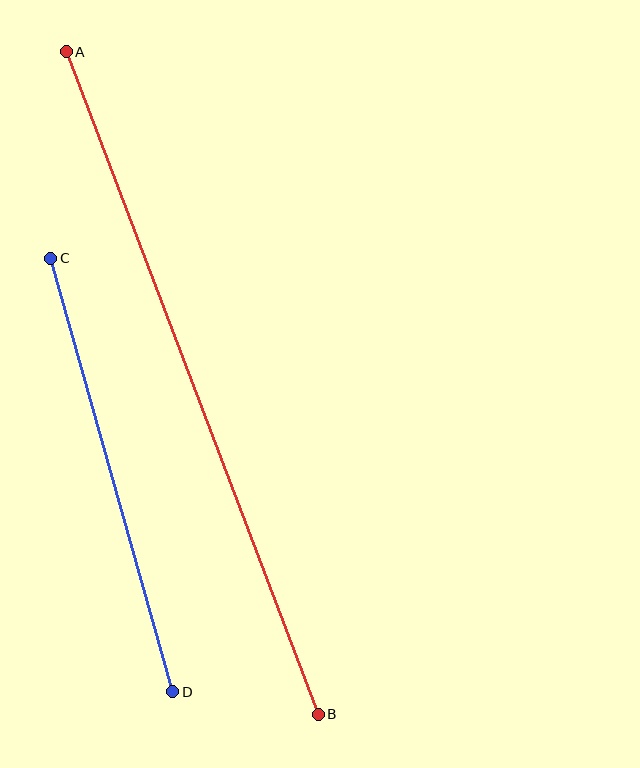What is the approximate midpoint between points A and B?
The midpoint is at approximately (192, 383) pixels.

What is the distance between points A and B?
The distance is approximately 708 pixels.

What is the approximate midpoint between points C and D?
The midpoint is at approximately (112, 475) pixels.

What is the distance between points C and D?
The distance is approximately 450 pixels.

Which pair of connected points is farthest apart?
Points A and B are farthest apart.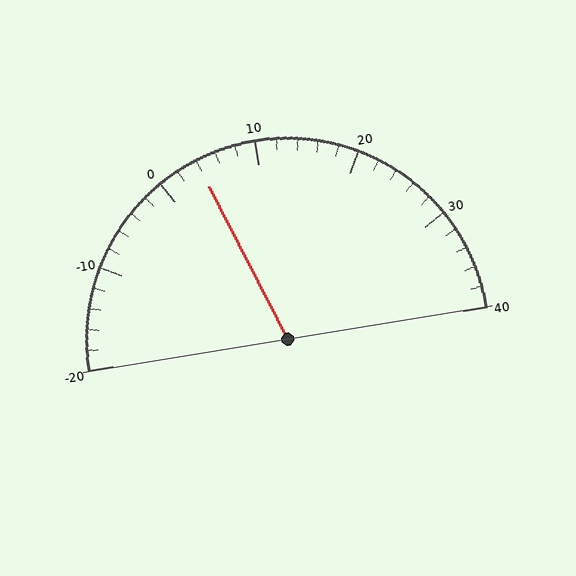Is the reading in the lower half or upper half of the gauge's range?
The reading is in the lower half of the range (-20 to 40).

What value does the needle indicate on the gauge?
The needle indicates approximately 4.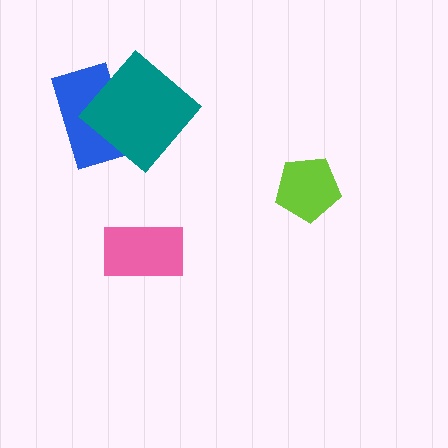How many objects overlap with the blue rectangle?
1 object overlaps with the blue rectangle.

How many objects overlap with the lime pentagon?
0 objects overlap with the lime pentagon.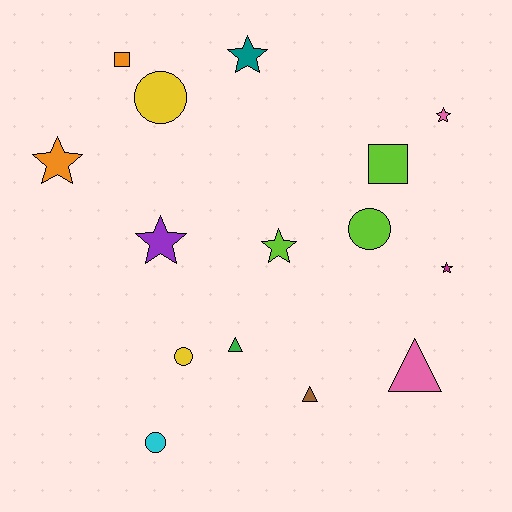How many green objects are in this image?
There is 1 green object.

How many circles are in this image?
There are 4 circles.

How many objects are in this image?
There are 15 objects.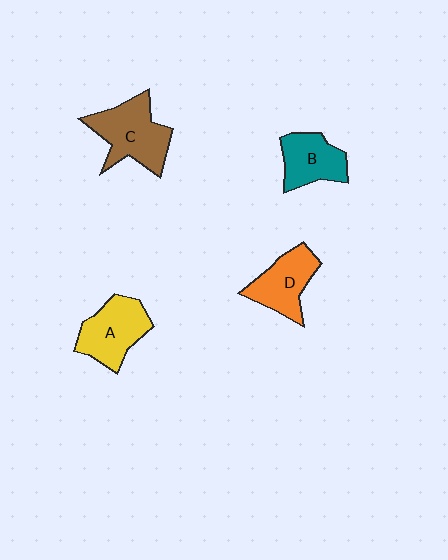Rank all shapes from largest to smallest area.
From largest to smallest: C (brown), A (yellow), D (orange), B (teal).